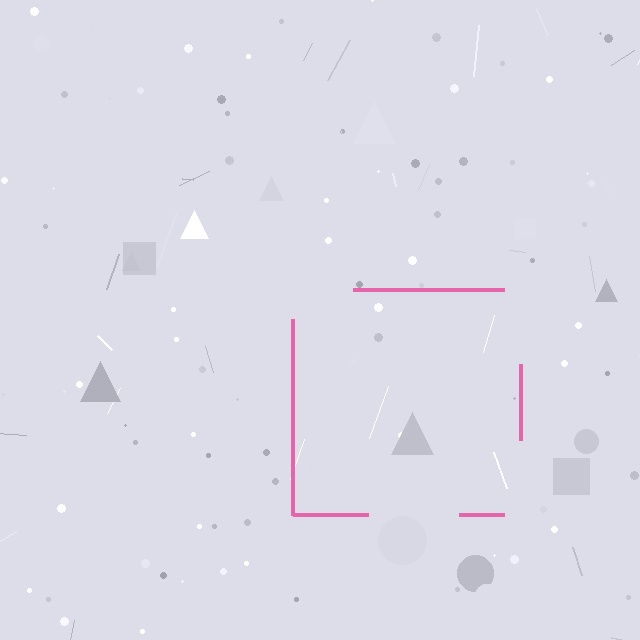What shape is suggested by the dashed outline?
The dashed outline suggests a square.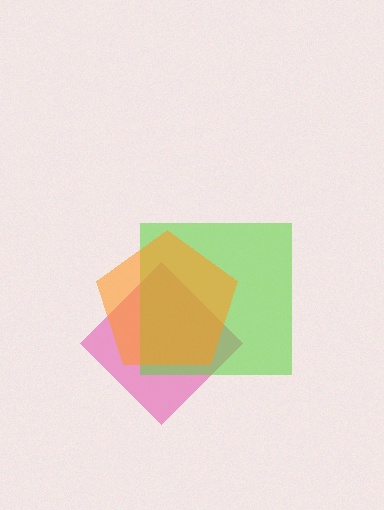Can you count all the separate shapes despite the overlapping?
Yes, there are 3 separate shapes.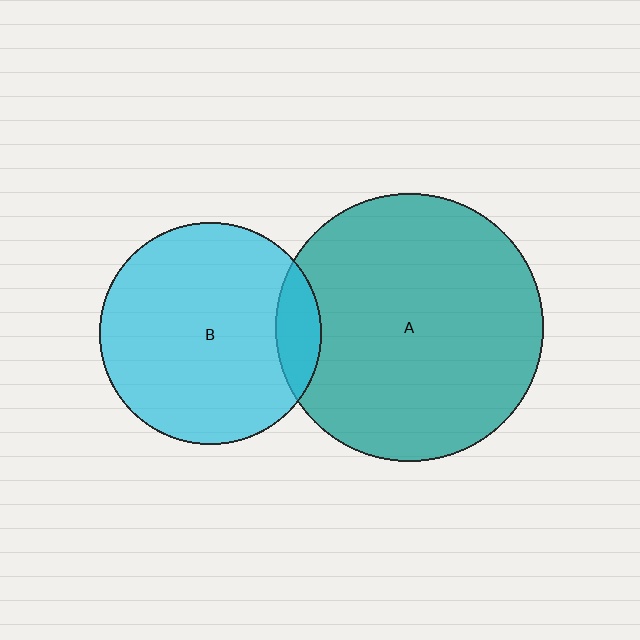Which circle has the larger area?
Circle A (teal).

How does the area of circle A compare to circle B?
Approximately 1.4 times.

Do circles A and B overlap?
Yes.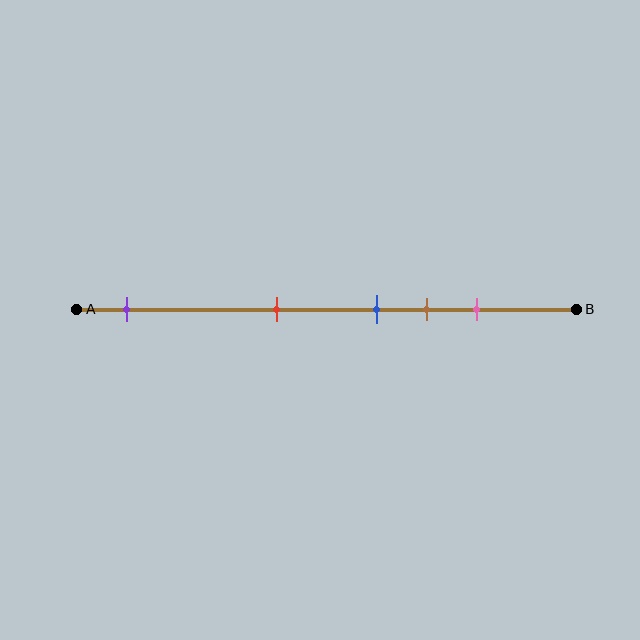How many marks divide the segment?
There are 5 marks dividing the segment.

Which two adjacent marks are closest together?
The blue and brown marks are the closest adjacent pair.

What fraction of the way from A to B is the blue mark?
The blue mark is approximately 60% (0.6) of the way from A to B.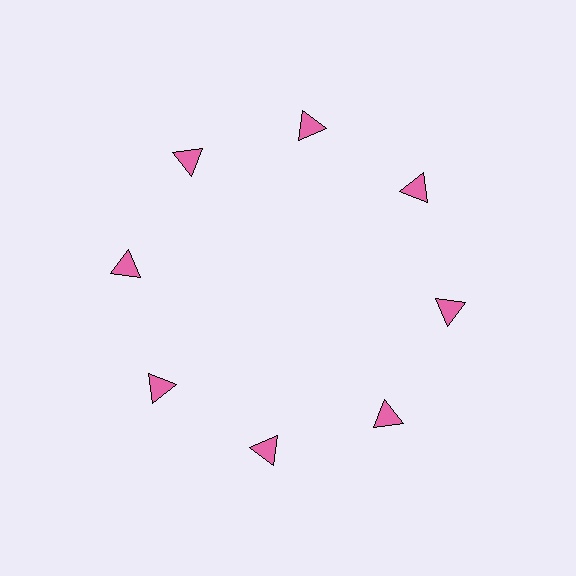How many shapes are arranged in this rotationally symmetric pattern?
There are 8 shapes, arranged in 8 groups of 1.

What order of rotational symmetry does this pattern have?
This pattern has 8-fold rotational symmetry.